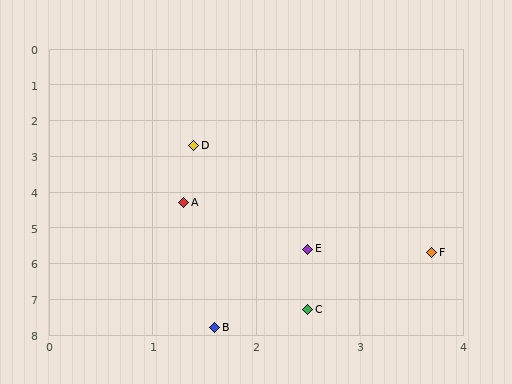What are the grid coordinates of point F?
Point F is at approximately (3.7, 5.7).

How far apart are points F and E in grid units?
Points F and E are about 1.2 grid units apart.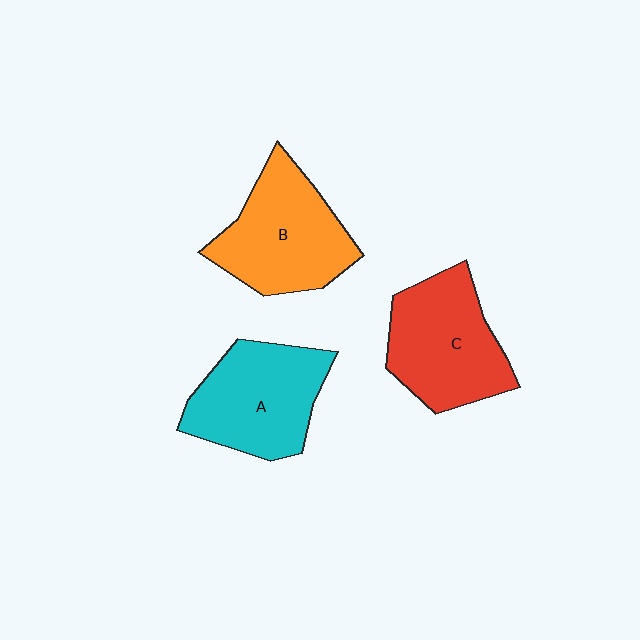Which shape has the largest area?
Shape B (orange).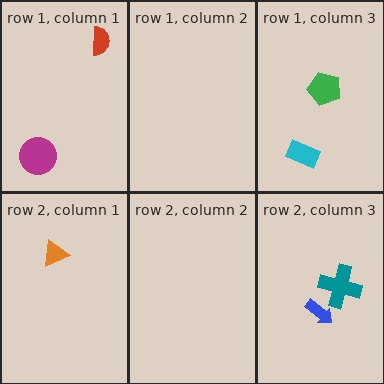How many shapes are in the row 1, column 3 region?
2.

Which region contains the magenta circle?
The row 1, column 1 region.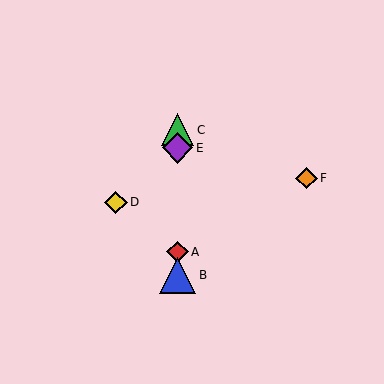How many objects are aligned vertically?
4 objects (A, B, C, E) are aligned vertically.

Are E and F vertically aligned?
No, E is at x≈177 and F is at x≈306.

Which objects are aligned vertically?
Objects A, B, C, E are aligned vertically.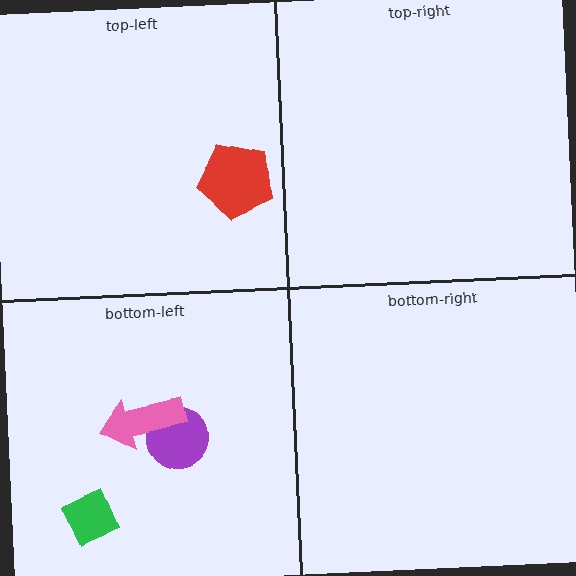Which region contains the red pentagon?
The top-left region.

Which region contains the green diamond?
The bottom-left region.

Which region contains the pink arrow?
The bottom-left region.